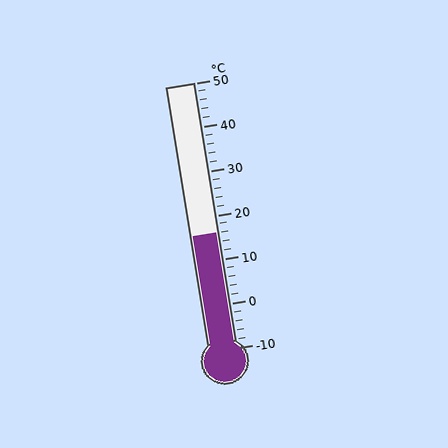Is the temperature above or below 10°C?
The temperature is above 10°C.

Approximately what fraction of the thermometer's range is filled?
The thermometer is filled to approximately 45% of its range.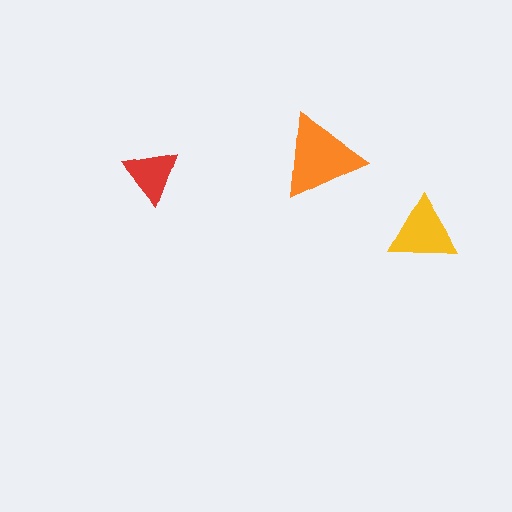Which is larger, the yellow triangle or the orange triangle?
The orange one.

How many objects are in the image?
There are 3 objects in the image.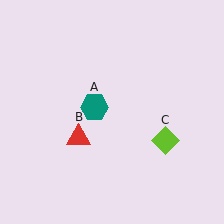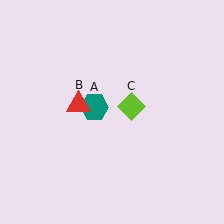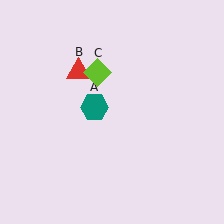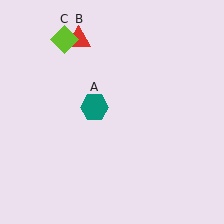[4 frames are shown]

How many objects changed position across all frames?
2 objects changed position: red triangle (object B), lime diamond (object C).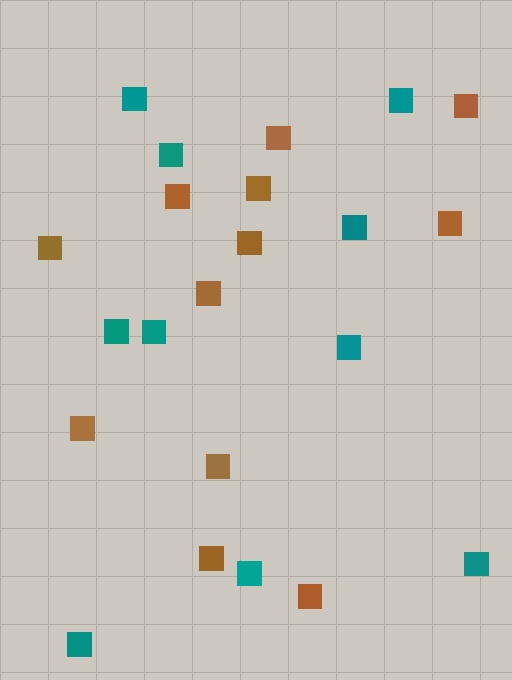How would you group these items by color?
There are 2 groups: one group of brown squares (12) and one group of teal squares (10).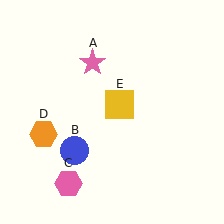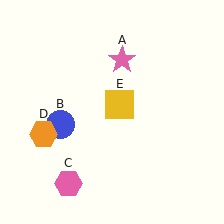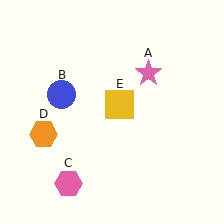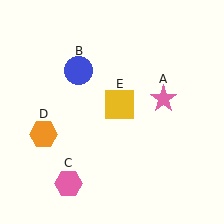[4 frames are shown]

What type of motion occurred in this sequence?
The pink star (object A), blue circle (object B) rotated clockwise around the center of the scene.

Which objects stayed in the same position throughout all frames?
Pink hexagon (object C) and orange hexagon (object D) and yellow square (object E) remained stationary.